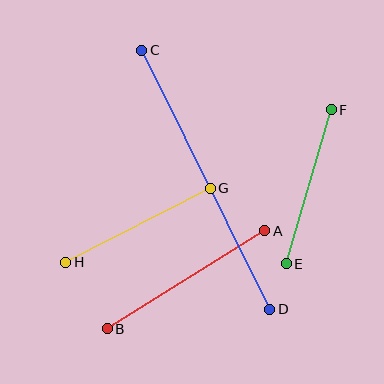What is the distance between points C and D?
The distance is approximately 289 pixels.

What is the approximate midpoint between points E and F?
The midpoint is at approximately (309, 187) pixels.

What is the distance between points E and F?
The distance is approximately 161 pixels.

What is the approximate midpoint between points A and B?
The midpoint is at approximately (186, 280) pixels.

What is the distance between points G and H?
The distance is approximately 162 pixels.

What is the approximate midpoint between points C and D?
The midpoint is at approximately (206, 180) pixels.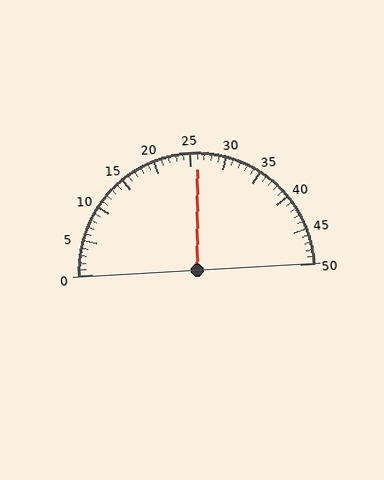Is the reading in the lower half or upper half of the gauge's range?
The reading is in the upper half of the range (0 to 50).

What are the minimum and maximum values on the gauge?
The gauge ranges from 0 to 50.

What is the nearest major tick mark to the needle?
The nearest major tick mark is 25.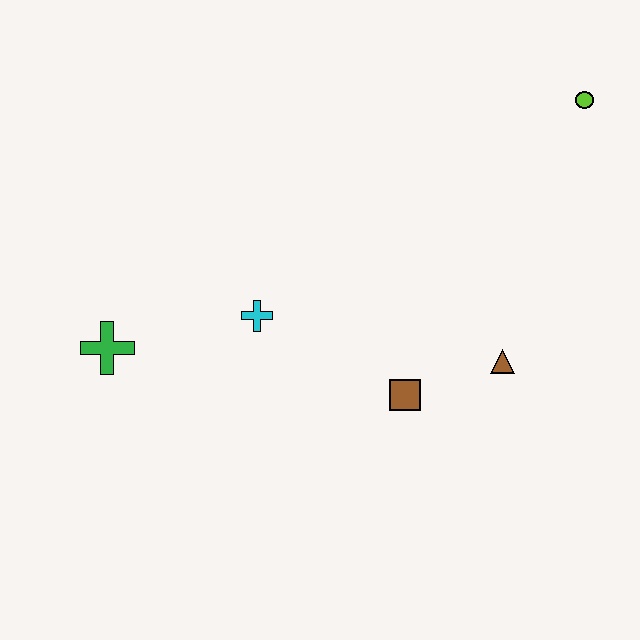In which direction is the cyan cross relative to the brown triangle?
The cyan cross is to the left of the brown triangle.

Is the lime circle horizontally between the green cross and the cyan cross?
No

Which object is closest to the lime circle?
The brown triangle is closest to the lime circle.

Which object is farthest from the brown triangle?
The green cross is farthest from the brown triangle.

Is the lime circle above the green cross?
Yes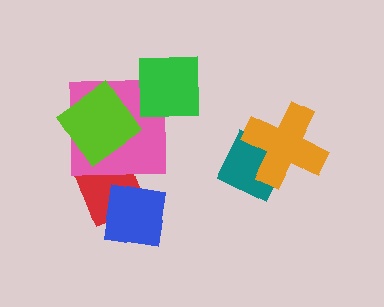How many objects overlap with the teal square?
1 object overlaps with the teal square.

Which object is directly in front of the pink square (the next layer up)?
The lime diamond is directly in front of the pink square.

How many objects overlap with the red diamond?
3 objects overlap with the red diamond.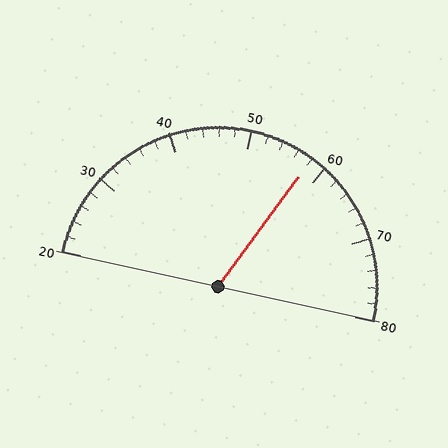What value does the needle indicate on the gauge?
The needle indicates approximately 58.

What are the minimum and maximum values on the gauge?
The gauge ranges from 20 to 80.